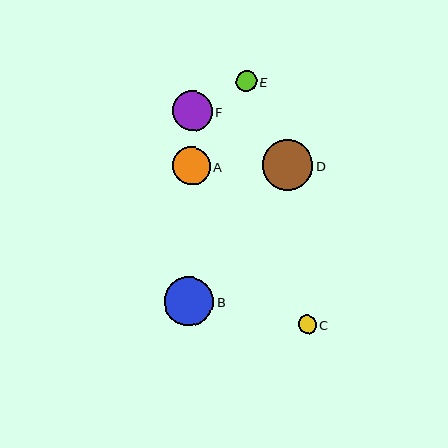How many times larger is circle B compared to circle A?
Circle B is approximately 1.3 times the size of circle A.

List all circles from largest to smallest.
From largest to smallest: D, B, F, A, E, C.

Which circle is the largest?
Circle D is the largest with a size of approximately 50 pixels.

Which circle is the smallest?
Circle C is the smallest with a size of approximately 18 pixels.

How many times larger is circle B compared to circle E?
Circle B is approximately 2.3 times the size of circle E.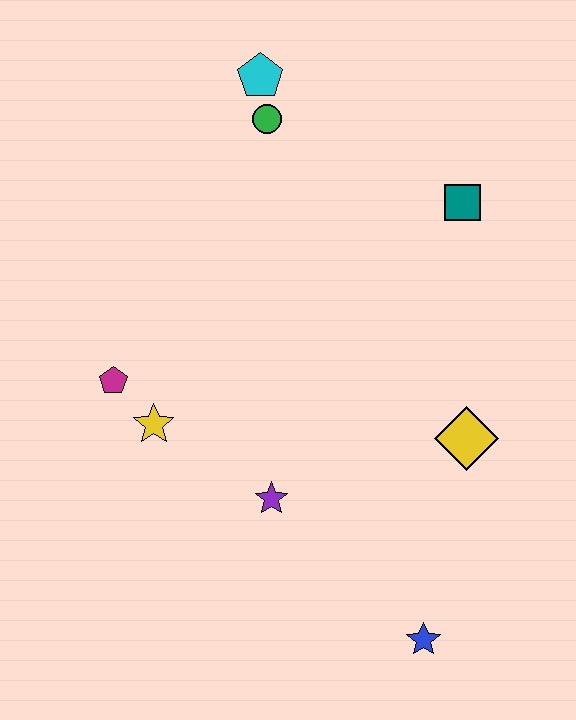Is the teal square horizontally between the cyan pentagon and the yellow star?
No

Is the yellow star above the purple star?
Yes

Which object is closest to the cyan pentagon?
The green circle is closest to the cyan pentagon.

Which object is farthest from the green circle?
The blue star is farthest from the green circle.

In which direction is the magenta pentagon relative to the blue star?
The magenta pentagon is to the left of the blue star.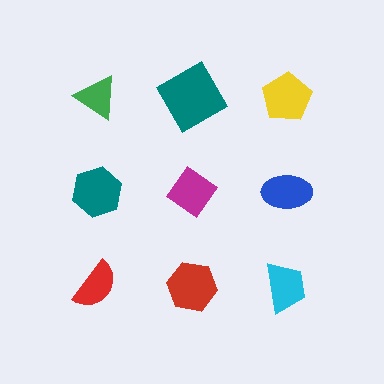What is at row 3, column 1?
A red semicircle.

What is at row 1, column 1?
A green triangle.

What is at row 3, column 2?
A red hexagon.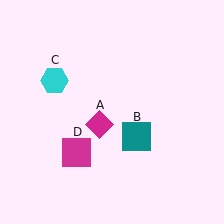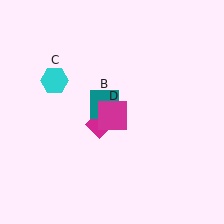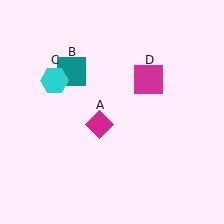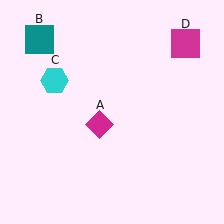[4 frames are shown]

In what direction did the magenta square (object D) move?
The magenta square (object D) moved up and to the right.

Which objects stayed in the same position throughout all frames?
Magenta diamond (object A) and cyan hexagon (object C) remained stationary.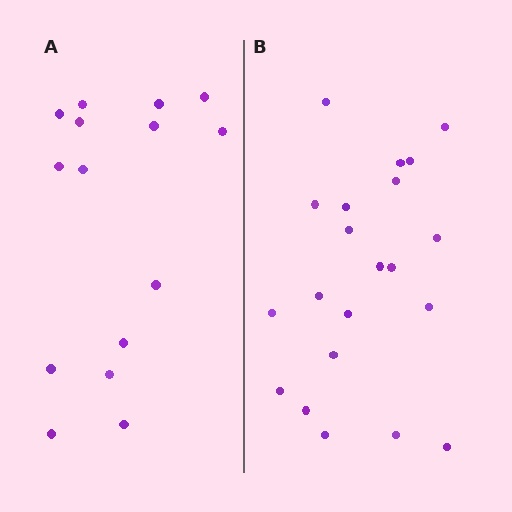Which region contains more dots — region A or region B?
Region B (the right region) has more dots.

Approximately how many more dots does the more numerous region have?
Region B has about 6 more dots than region A.